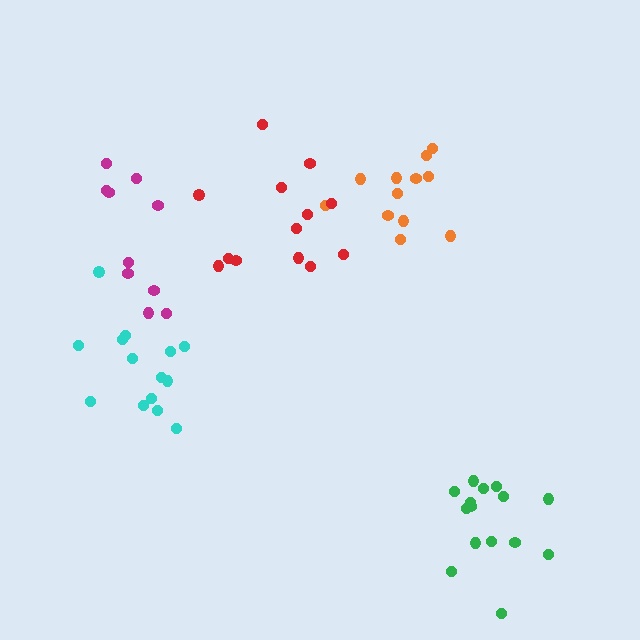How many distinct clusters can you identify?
There are 5 distinct clusters.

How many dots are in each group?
Group 1: 12 dots, Group 2: 10 dots, Group 3: 14 dots, Group 4: 15 dots, Group 5: 13 dots (64 total).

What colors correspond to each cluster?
The clusters are colored: orange, magenta, cyan, green, red.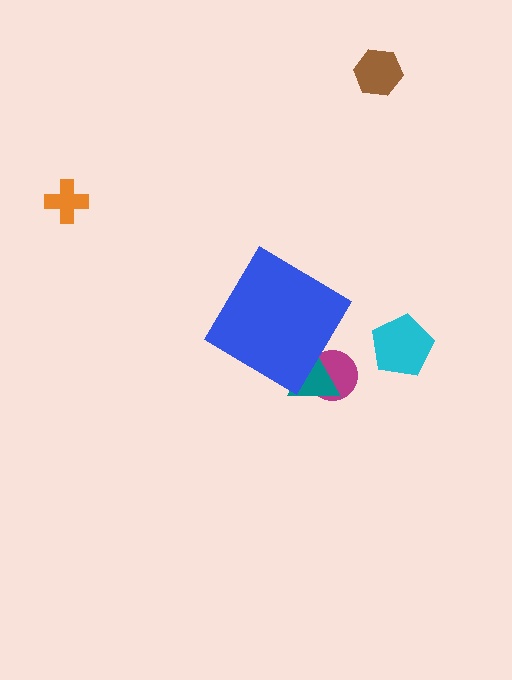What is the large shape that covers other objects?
A blue diamond.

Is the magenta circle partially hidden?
Yes, the magenta circle is partially hidden behind the blue diamond.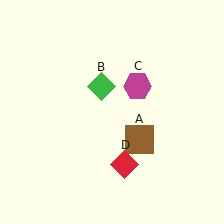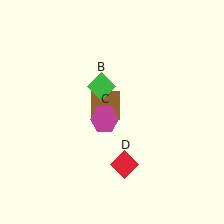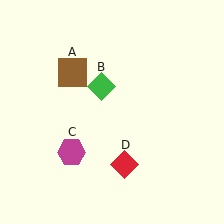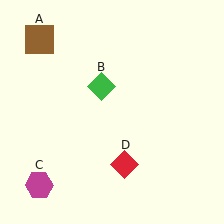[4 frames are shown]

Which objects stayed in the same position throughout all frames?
Green diamond (object B) and red diamond (object D) remained stationary.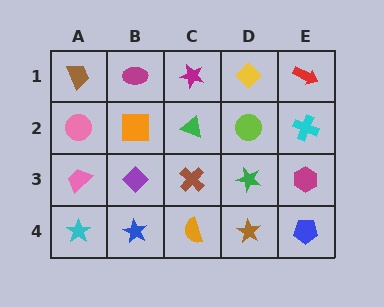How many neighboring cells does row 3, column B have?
4.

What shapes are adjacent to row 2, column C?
A magenta star (row 1, column C), a brown cross (row 3, column C), an orange square (row 2, column B), a lime circle (row 2, column D).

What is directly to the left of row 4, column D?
An orange semicircle.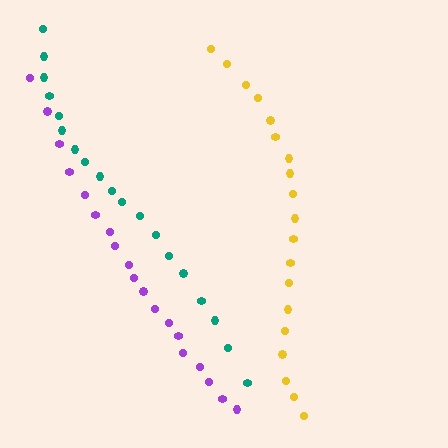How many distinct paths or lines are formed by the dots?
There are 3 distinct paths.